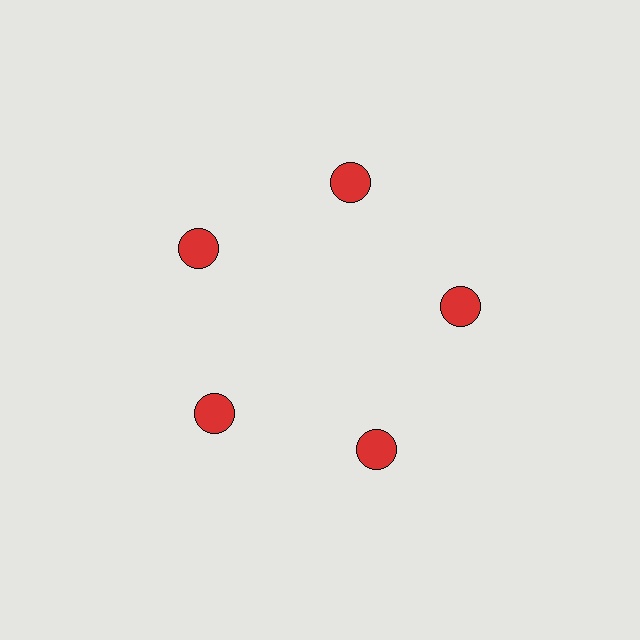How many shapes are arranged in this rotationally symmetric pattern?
There are 5 shapes, arranged in 5 groups of 1.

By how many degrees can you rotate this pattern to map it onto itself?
The pattern maps onto itself every 72 degrees of rotation.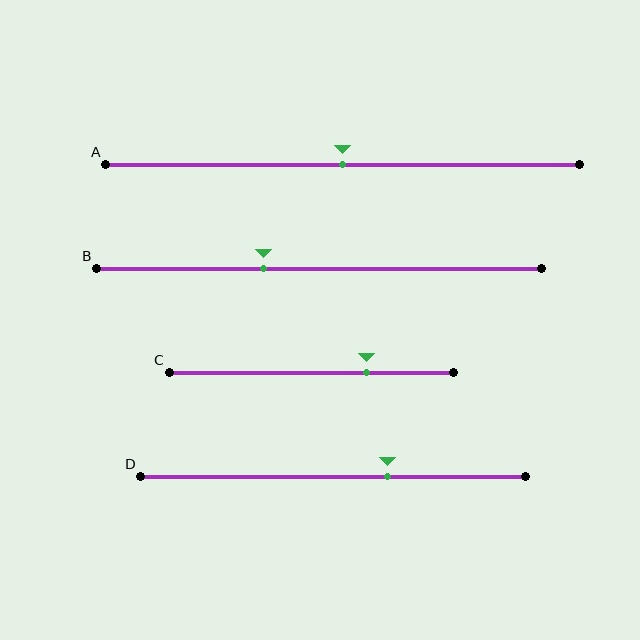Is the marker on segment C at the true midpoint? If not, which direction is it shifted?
No, the marker on segment C is shifted to the right by about 19% of the segment length.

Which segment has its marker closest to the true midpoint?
Segment A has its marker closest to the true midpoint.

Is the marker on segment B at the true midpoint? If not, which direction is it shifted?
No, the marker on segment B is shifted to the left by about 12% of the segment length.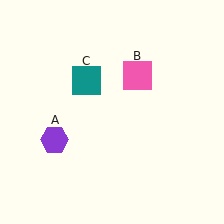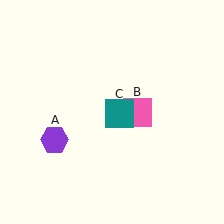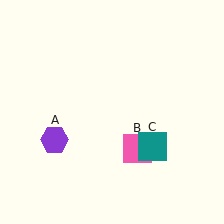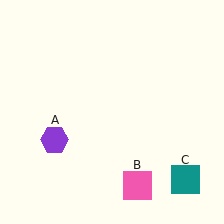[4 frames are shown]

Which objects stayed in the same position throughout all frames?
Purple hexagon (object A) remained stationary.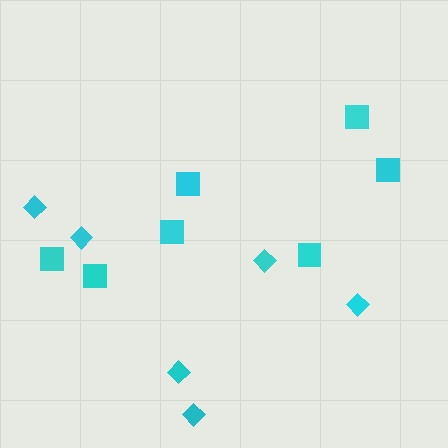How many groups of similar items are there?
There are 2 groups: one group of squares (7) and one group of diamonds (6).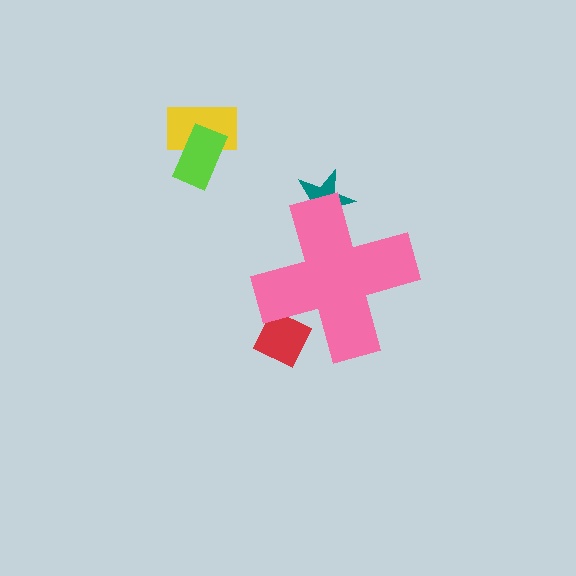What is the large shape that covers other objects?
A pink cross.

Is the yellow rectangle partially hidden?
No, the yellow rectangle is fully visible.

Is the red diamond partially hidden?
Yes, the red diamond is partially hidden behind the pink cross.